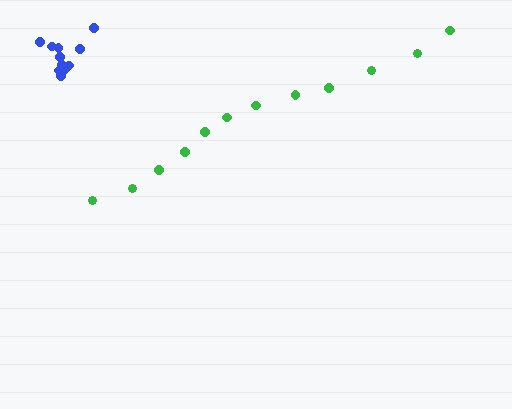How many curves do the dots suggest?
There are 2 distinct paths.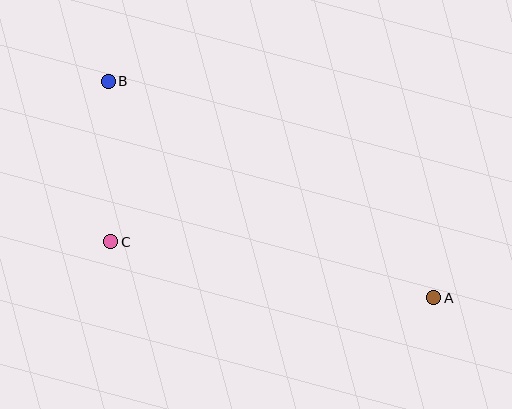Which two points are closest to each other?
Points B and C are closest to each other.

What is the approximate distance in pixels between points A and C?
The distance between A and C is approximately 328 pixels.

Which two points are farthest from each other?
Points A and B are farthest from each other.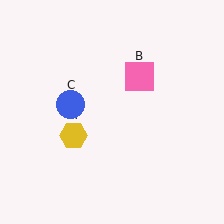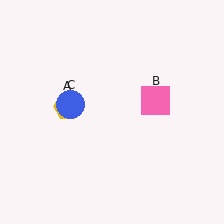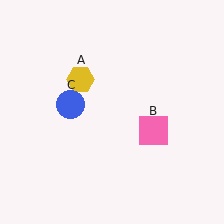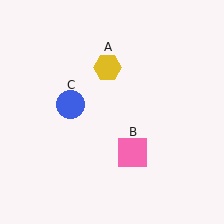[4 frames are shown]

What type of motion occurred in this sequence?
The yellow hexagon (object A), pink square (object B) rotated clockwise around the center of the scene.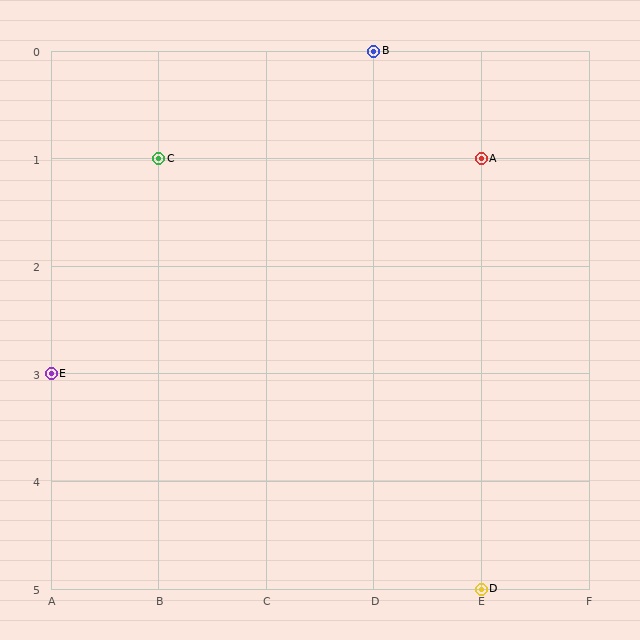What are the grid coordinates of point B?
Point B is at grid coordinates (D, 0).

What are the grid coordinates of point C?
Point C is at grid coordinates (B, 1).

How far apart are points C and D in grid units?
Points C and D are 3 columns and 4 rows apart (about 5.0 grid units diagonally).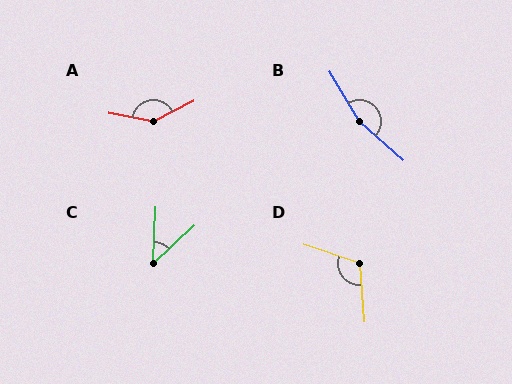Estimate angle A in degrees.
Approximately 142 degrees.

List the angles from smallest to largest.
C (45°), D (113°), A (142°), B (162°).